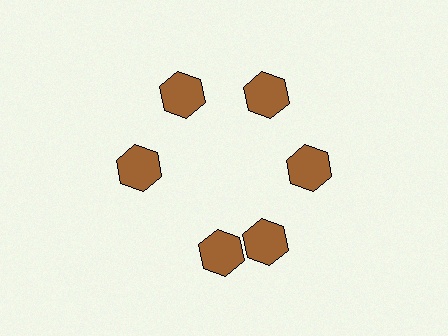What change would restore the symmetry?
The symmetry would be restored by rotating it back into even spacing with its neighbors so that all 6 hexagons sit at equal angles and equal distance from the center.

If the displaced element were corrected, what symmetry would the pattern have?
It would have 6-fold rotational symmetry — the pattern would map onto itself every 60 degrees.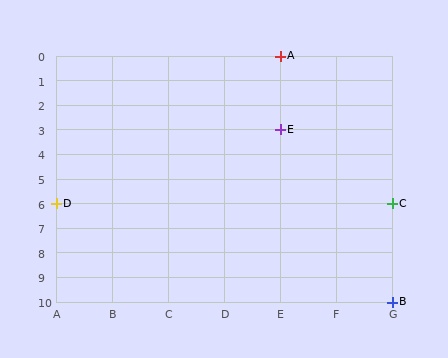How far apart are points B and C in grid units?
Points B and C are 4 rows apart.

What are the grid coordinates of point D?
Point D is at grid coordinates (A, 6).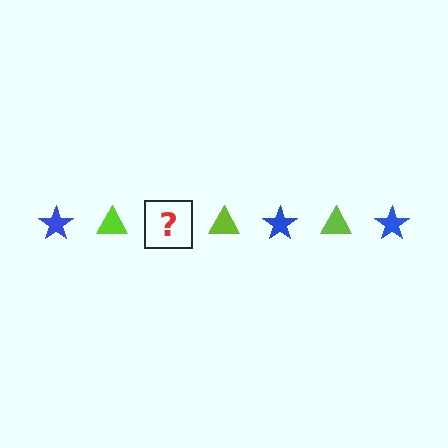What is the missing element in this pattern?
The missing element is a blue star.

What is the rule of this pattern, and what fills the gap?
The rule is that the pattern alternates between blue star and lime triangle. The gap should be filled with a blue star.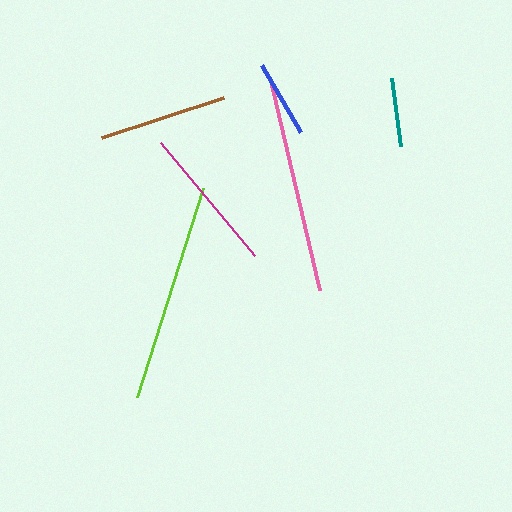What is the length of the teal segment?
The teal segment is approximately 68 pixels long.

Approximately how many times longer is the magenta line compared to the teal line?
The magenta line is approximately 2.2 times the length of the teal line.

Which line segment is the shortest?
The teal line is the shortest at approximately 68 pixels.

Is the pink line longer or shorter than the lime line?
The lime line is longer than the pink line.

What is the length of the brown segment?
The brown segment is approximately 128 pixels long.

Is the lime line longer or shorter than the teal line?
The lime line is longer than the teal line.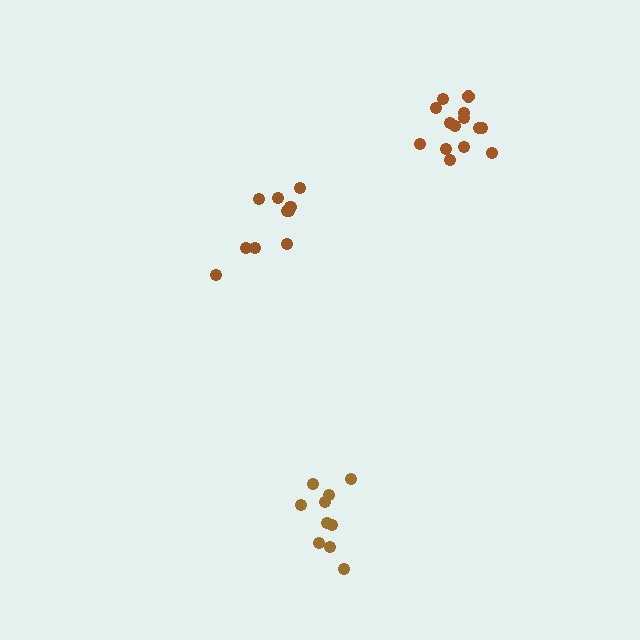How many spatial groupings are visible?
There are 3 spatial groupings.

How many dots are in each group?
Group 1: 10 dots, Group 2: 10 dots, Group 3: 14 dots (34 total).